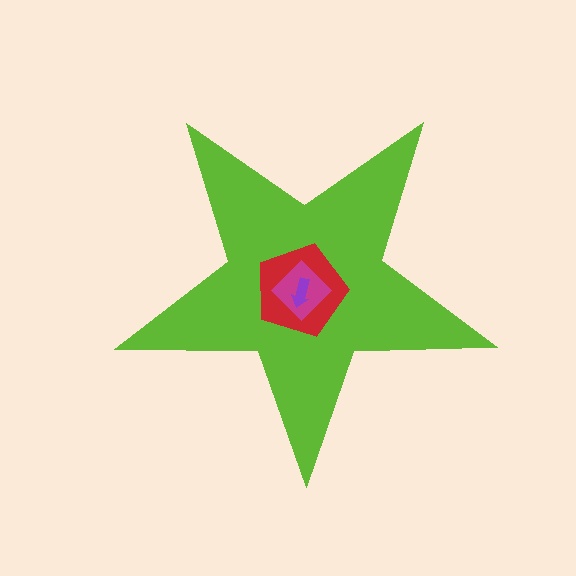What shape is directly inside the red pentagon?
The magenta diamond.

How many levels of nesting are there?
4.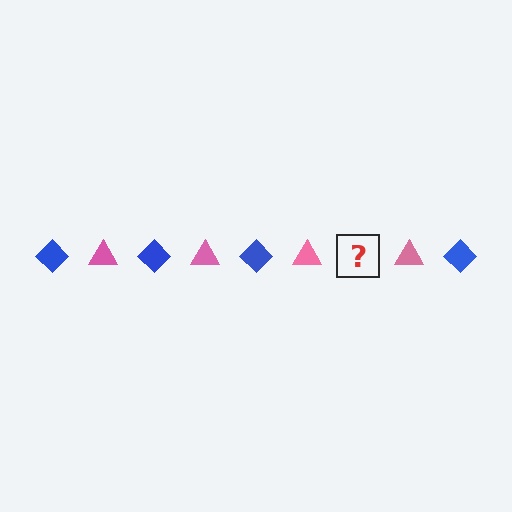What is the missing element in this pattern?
The missing element is a blue diamond.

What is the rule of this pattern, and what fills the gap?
The rule is that the pattern alternates between blue diamond and pink triangle. The gap should be filled with a blue diamond.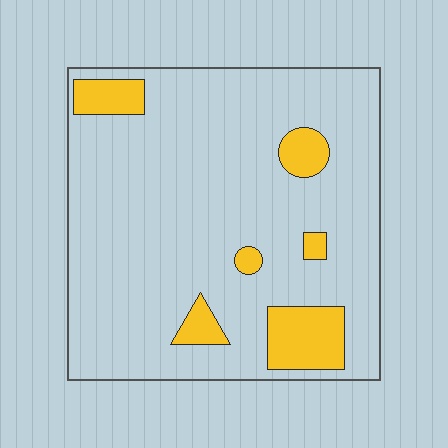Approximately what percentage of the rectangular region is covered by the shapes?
Approximately 15%.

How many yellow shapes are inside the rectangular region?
6.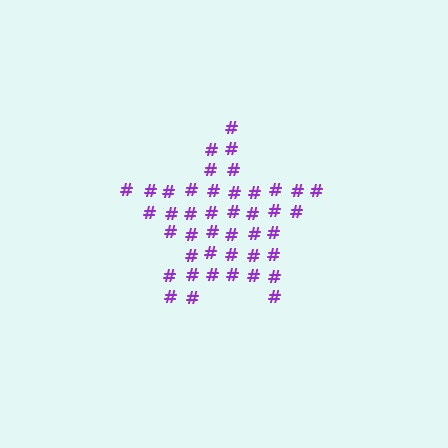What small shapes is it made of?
It is made of small hash symbols.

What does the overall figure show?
The overall figure shows a star.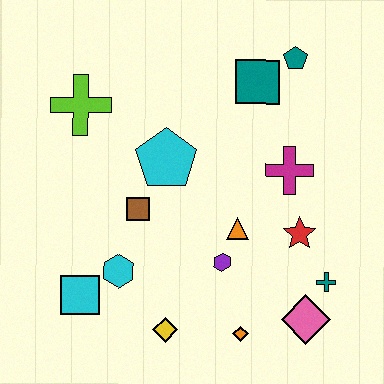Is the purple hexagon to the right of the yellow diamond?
Yes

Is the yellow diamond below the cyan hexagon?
Yes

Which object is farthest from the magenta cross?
The cyan square is farthest from the magenta cross.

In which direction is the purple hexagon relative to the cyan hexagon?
The purple hexagon is to the right of the cyan hexagon.